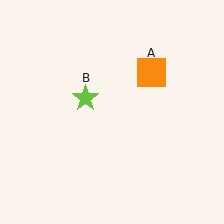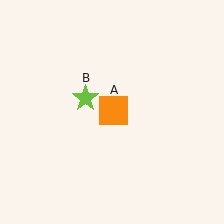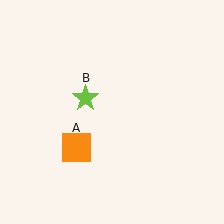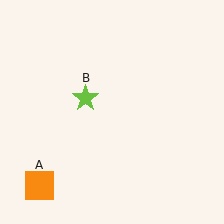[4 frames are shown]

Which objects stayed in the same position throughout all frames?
Lime star (object B) remained stationary.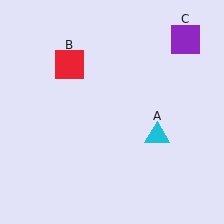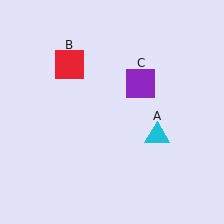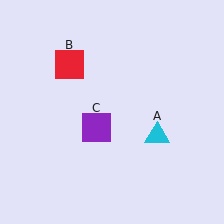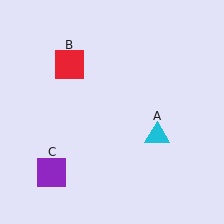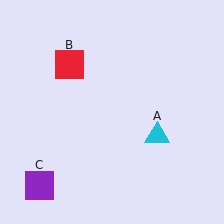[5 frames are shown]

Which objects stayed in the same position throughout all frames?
Cyan triangle (object A) and red square (object B) remained stationary.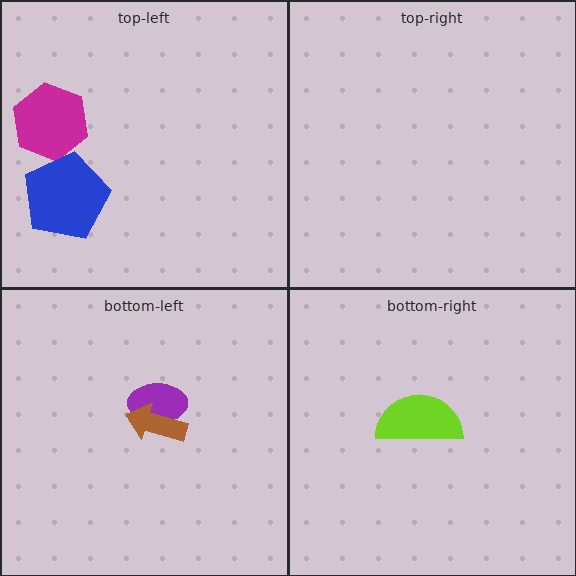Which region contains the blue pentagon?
The top-left region.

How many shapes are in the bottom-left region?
2.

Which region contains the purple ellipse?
The bottom-left region.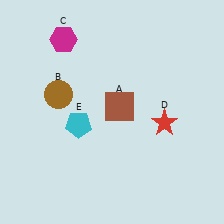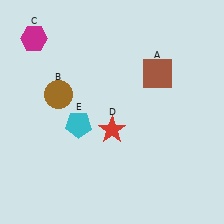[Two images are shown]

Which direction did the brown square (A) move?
The brown square (A) moved right.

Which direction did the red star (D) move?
The red star (D) moved left.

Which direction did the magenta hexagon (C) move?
The magenta hexagon (C) moved left.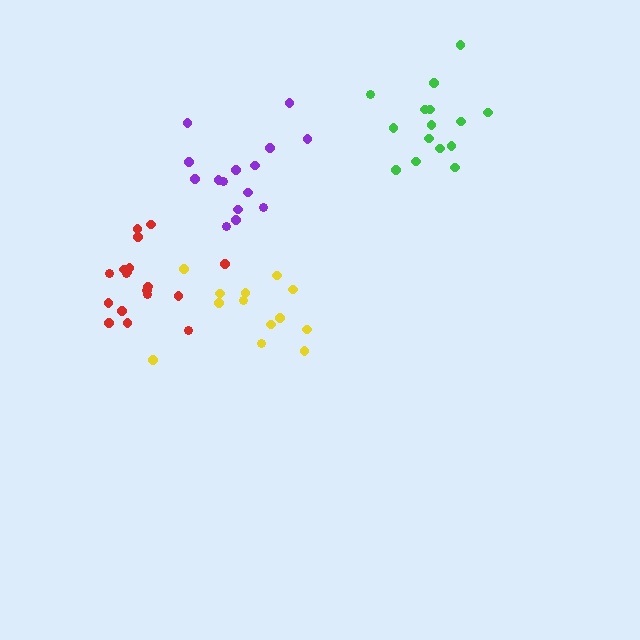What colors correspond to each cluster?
The clusters are colored: yellow, purple, green, red.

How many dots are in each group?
Group 1: 13 dots, Group 2: 15 dots, Group 3: 15 dots, Group 4: 18 dots (61 total).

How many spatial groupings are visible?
There are 4 spatial groupings.